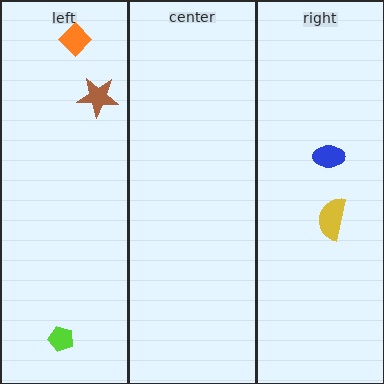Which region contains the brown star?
The left region.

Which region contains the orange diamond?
The left region.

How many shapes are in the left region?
3.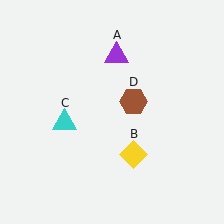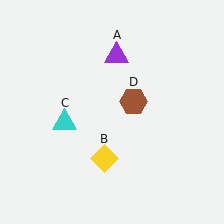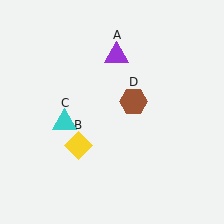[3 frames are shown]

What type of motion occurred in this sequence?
The yellow diamond (object B) rotated clockwise around the center of the scene.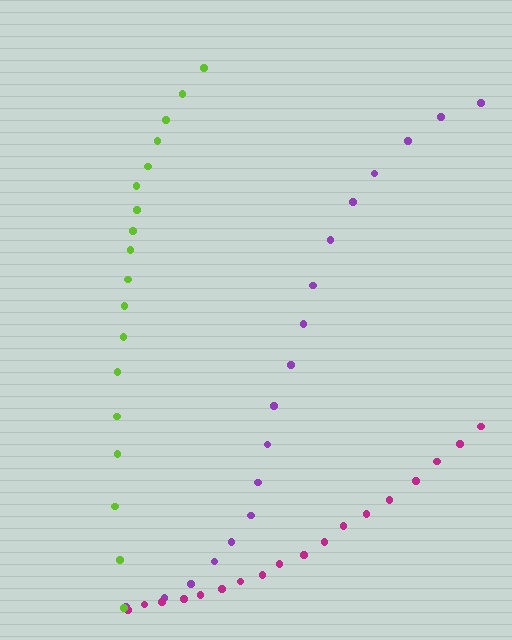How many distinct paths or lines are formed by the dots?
There are 3 distinct paths.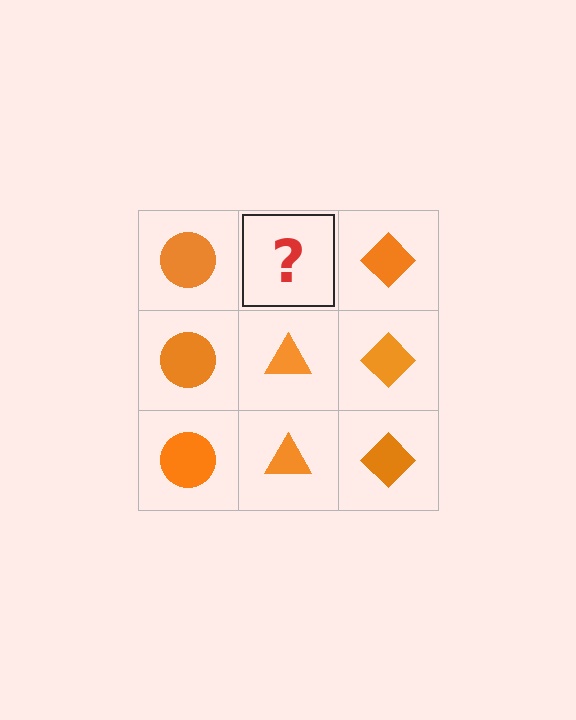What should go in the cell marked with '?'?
The missing cell should contain an orange triangle.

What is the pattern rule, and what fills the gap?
The rule is that each column has a consistent shape. The gap should be filled with an orange triangle.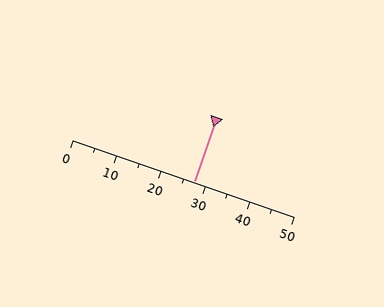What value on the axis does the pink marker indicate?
The marker indicates approximately 27.5.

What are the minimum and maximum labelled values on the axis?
The axis runs from 0 to 50.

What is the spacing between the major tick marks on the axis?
The major ticks are spaced 10 apart.